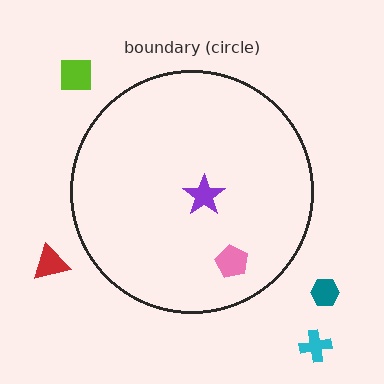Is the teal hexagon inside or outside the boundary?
Outside.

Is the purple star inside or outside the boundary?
Inside.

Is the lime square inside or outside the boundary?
Outside.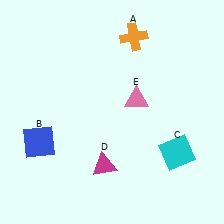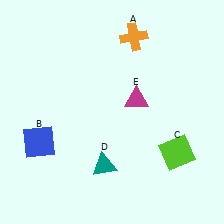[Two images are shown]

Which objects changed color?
C changed from cyan to lime. D changed from magenta to teal. E changed from pink to magenta.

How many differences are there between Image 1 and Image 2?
There are 3 differences between the two images.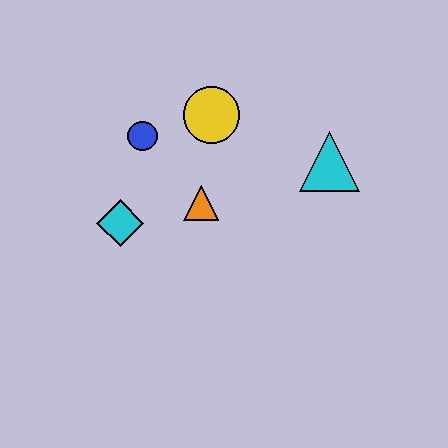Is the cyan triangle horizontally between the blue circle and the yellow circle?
No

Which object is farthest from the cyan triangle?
The cyan diamond is farthest from the cyan triangle.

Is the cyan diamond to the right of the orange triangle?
No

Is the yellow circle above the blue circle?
Yes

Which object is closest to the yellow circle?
The blue circle is closest to the yellow circle.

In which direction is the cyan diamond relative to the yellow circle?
The cyan diamond is below the yellow circle.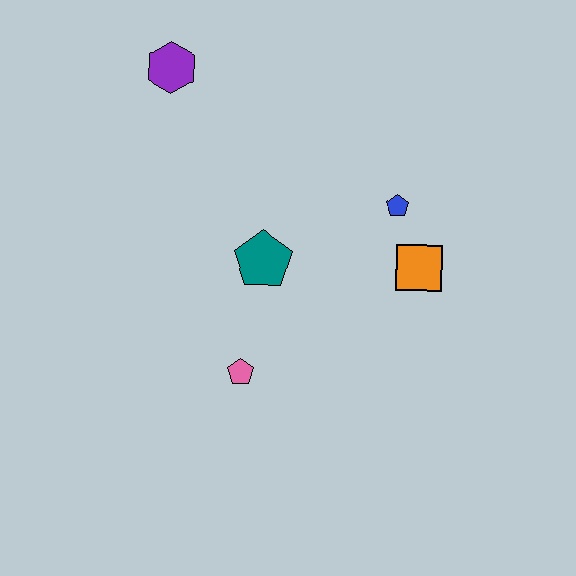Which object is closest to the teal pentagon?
The pink pentagon is closest to the teal pentagon.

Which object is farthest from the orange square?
The purple hexagon is farthest from the orange square.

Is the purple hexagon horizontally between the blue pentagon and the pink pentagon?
No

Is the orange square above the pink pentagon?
Yes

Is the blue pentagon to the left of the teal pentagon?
No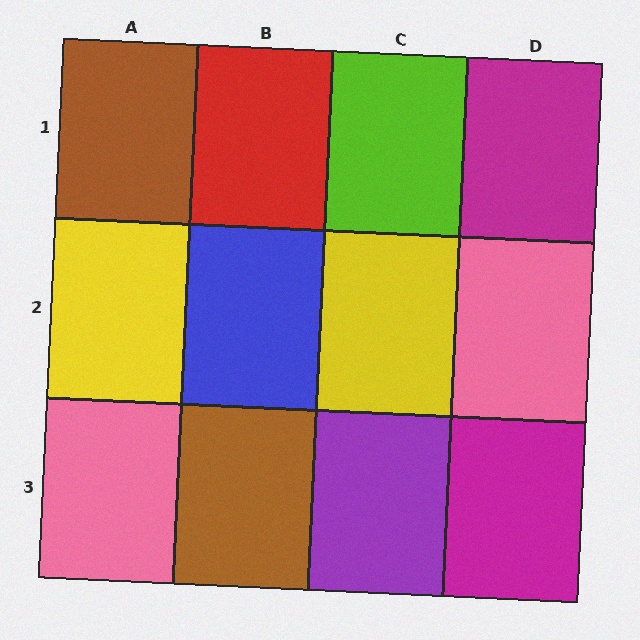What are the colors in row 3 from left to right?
Pink, brown, purple, magenta.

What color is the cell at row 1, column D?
Magenta.